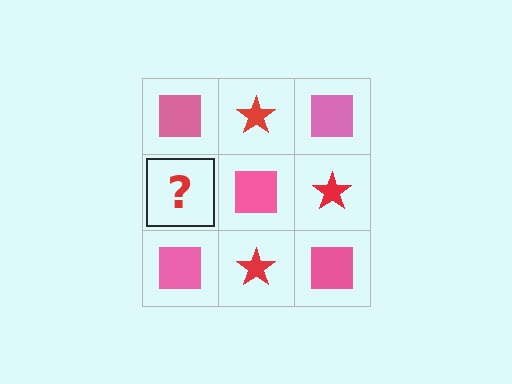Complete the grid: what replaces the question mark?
The question mark should be replaced with a red star.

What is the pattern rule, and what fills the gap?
The rule is that it alternates pink square and red star in a checkerboard pattern. The gap should be filled with a red star.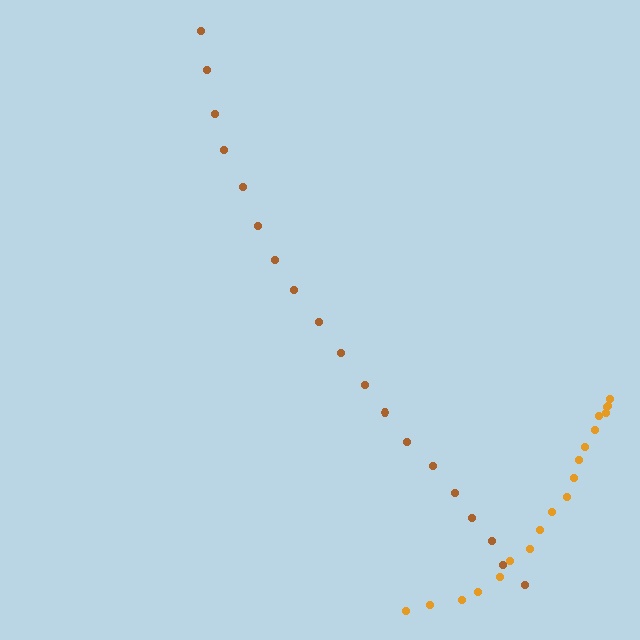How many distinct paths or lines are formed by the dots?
There are 2 distinct paths.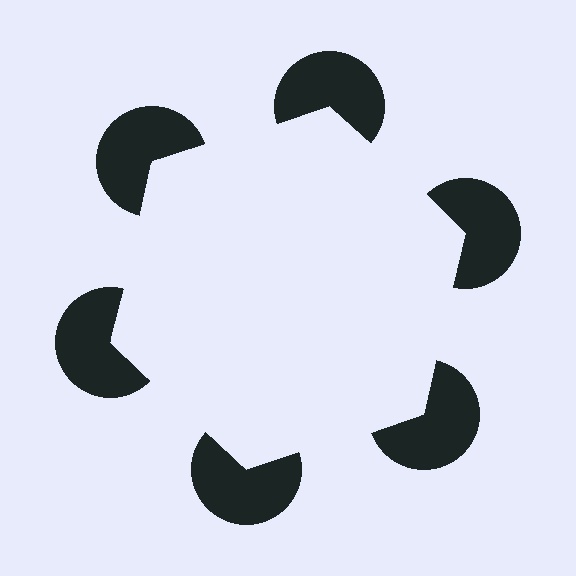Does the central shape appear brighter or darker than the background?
It typically appears slightly brighter than the background, even though no actual brightness change is drawn.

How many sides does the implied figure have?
6 sides.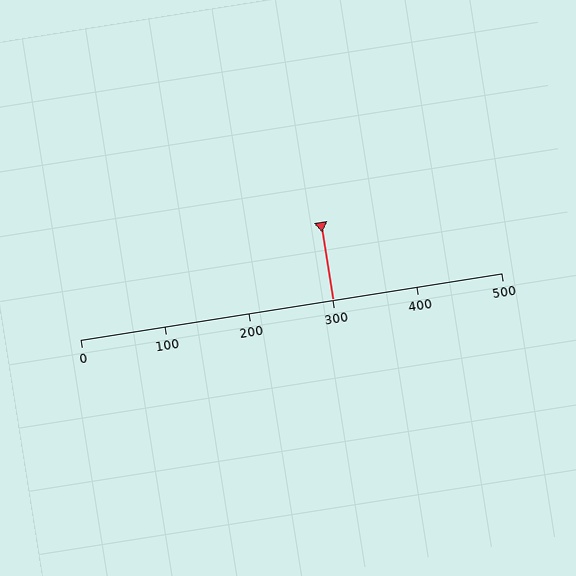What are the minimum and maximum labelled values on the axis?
The axis runs from 0 to 500.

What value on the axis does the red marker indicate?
The marker indicates approximately 300.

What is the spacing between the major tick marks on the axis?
The major ticks are spaced 100 apart.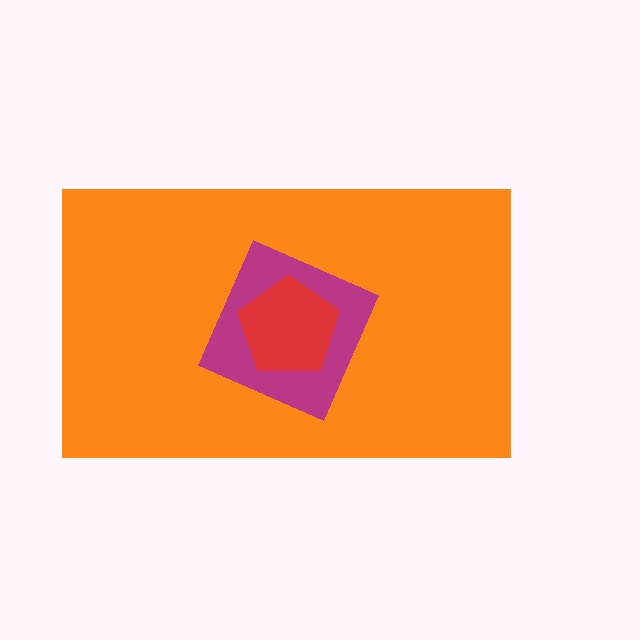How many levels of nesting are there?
3.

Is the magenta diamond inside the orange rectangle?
Yes.